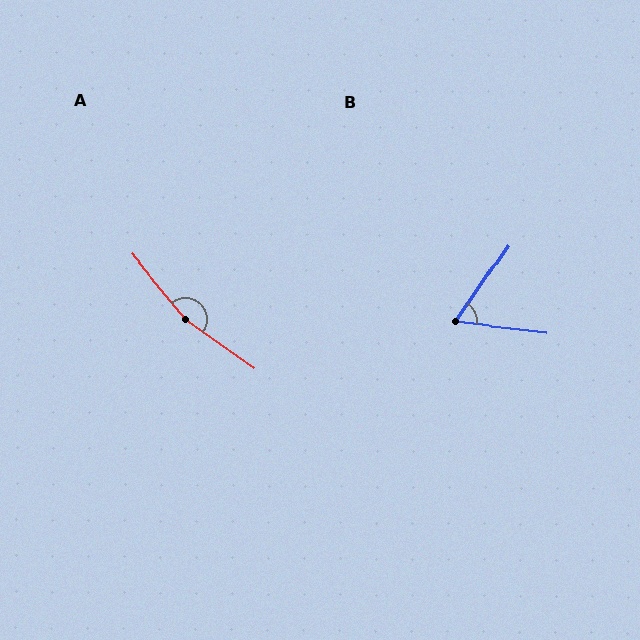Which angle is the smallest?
B, at approximately 62 degrees.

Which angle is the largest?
A, at approximately 165 degrees.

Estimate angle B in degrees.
Approximately 62 degrees.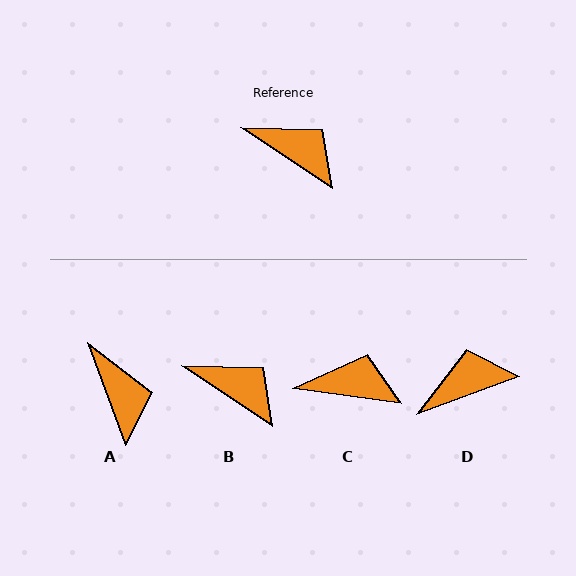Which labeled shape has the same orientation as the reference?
B.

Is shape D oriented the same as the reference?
No, it is off by about 54 degrees.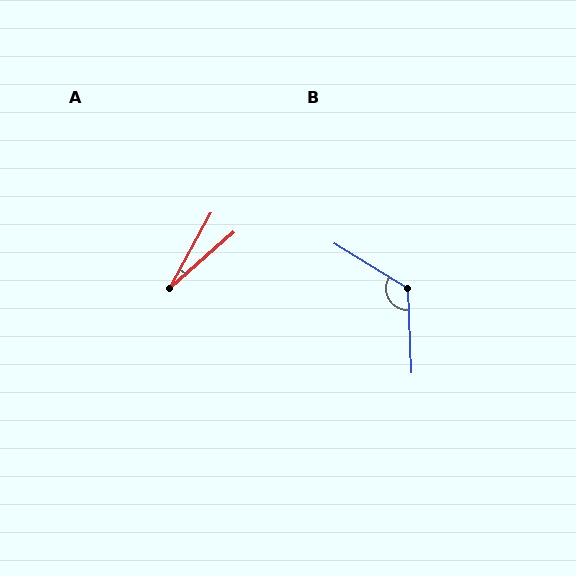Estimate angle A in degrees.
Approximately 20 degrees.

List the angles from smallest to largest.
A (20°), B (124°).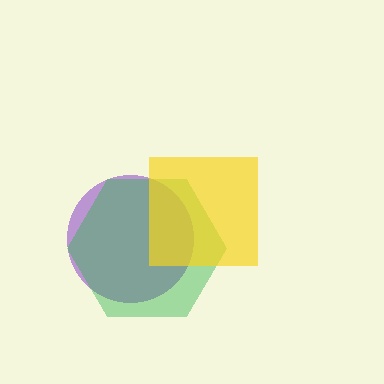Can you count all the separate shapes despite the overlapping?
Yes, there are 3 separate shapes.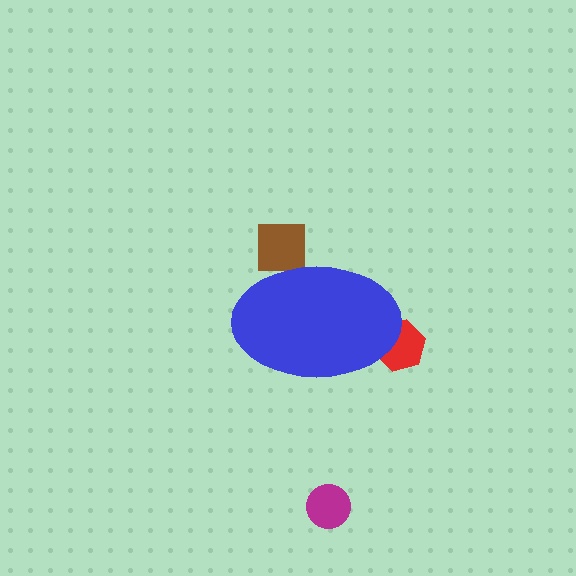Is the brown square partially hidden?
Yes, the brown square is partially hidden behind the blue ellipse.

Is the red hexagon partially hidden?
Yes, the red hexagon is partially hidden behind the blue ellipse.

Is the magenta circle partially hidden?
No, the magenta circle is fully visible.